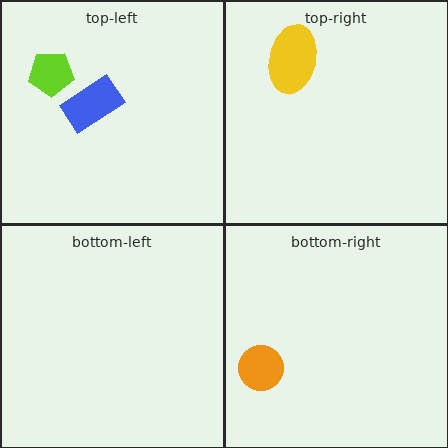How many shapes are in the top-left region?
2.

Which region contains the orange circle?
The bottom-right region.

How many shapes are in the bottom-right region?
1.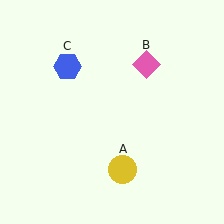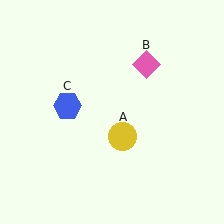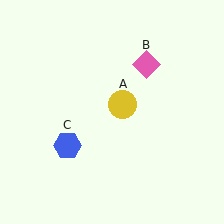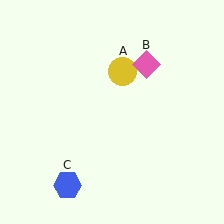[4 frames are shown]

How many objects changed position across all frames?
2 objects changed position: yellow circle (object A), blue hexagon (object C).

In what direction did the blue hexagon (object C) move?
The blue hexagon (object C) moved down.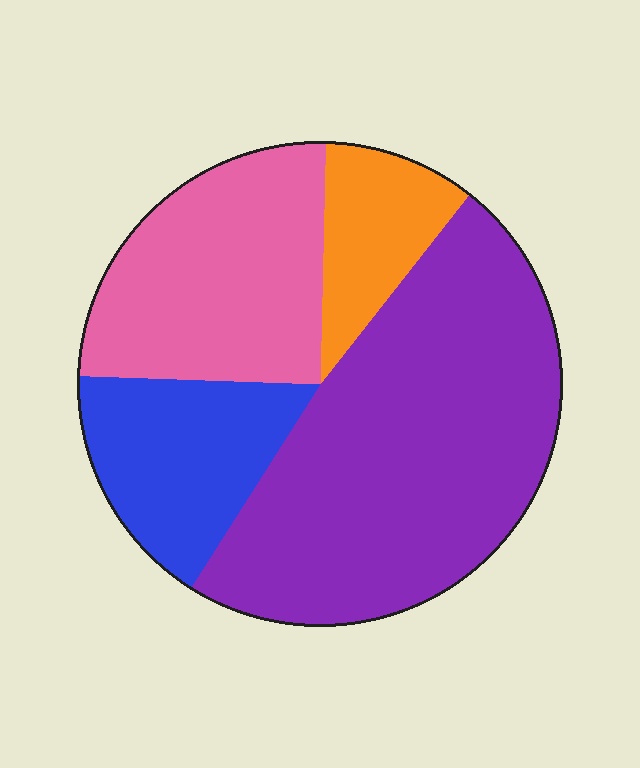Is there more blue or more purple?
Purple.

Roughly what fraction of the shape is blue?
Blue takes up about one sixth (1/6) of the shape.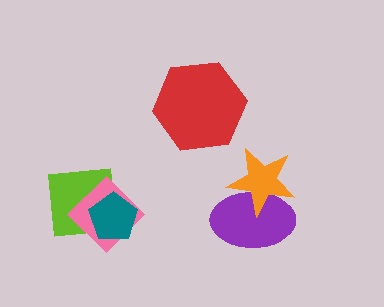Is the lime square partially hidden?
Yes, it is partially covered by another shape.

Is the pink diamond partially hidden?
Yes, it is partially covered by another shape.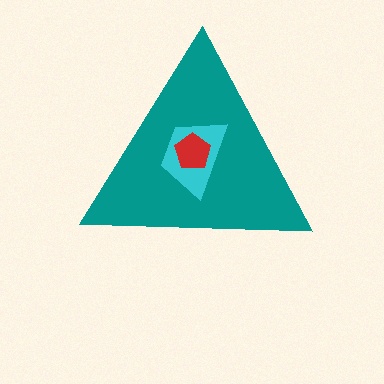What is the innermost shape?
The red pentagon.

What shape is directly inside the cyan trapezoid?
The red pentagon.